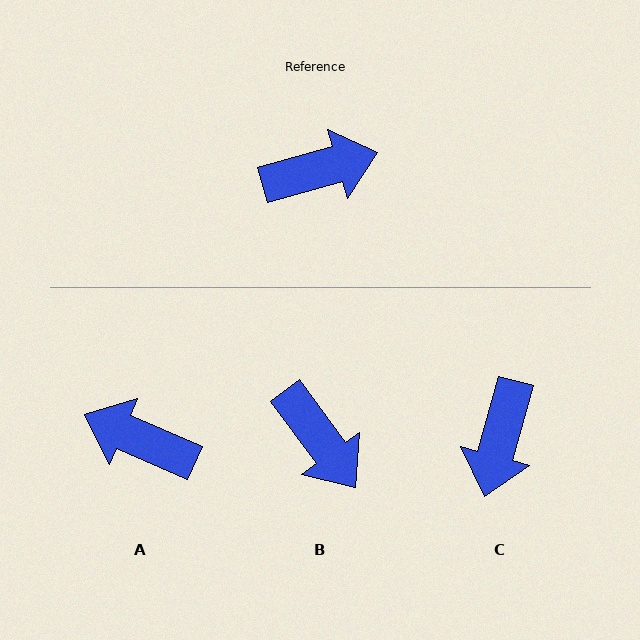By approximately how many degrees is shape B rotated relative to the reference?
Approximately 70 degrees clockwise.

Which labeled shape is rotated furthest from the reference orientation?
A, about 141 degrees away.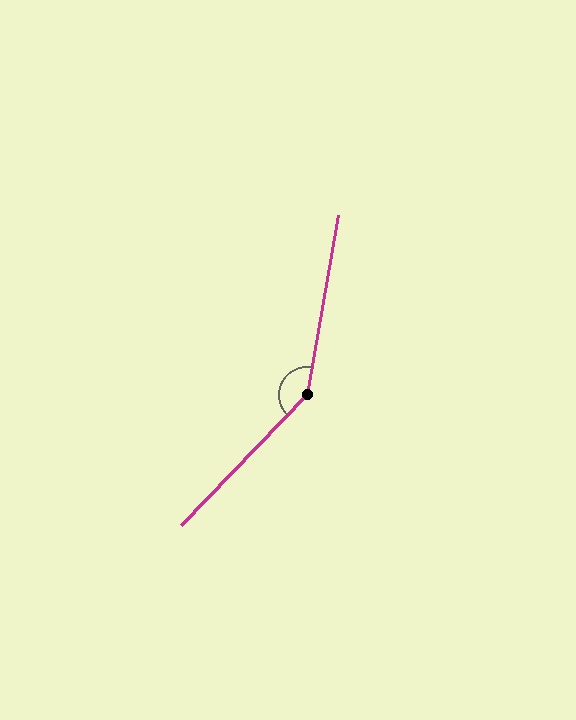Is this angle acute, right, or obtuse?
It is obtuse.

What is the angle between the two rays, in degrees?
Approximately 146 degrees.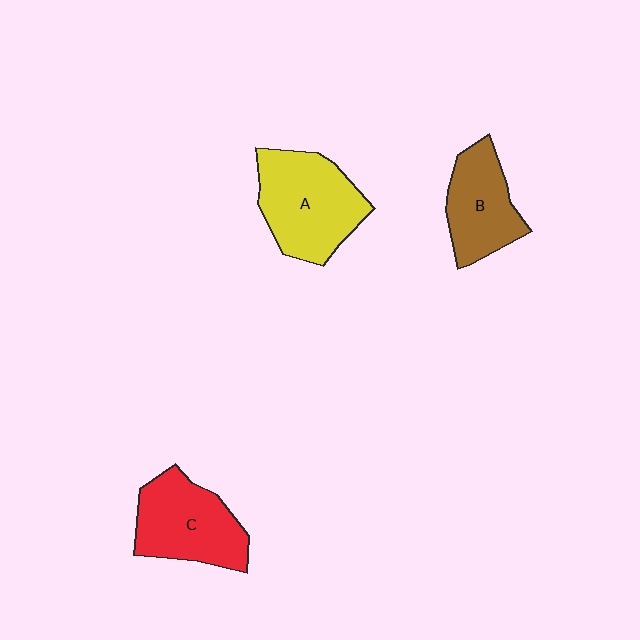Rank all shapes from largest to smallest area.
From largest to smallest: A (yellow), C (red), B (brown).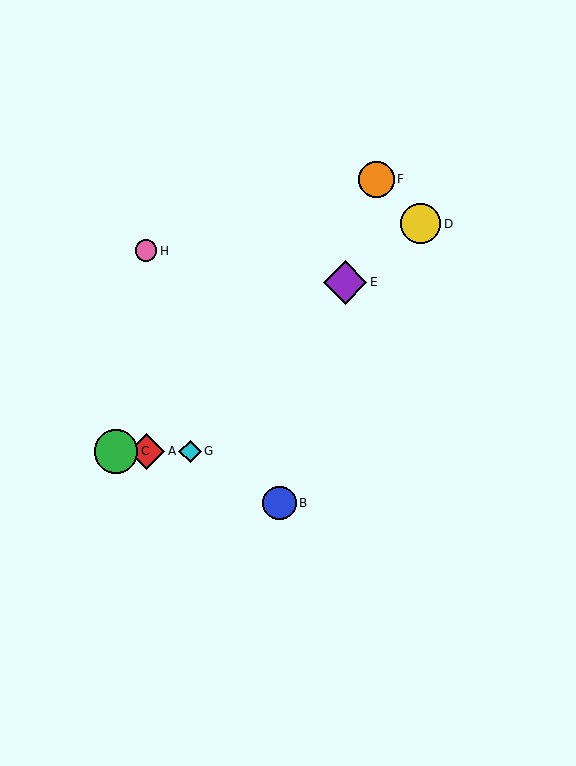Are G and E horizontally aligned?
No, G is at y≈451 and E is at y≈282.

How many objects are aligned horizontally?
3 objects (A, C, G) are aligned horizontally.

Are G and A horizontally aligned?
Yes, both are at y≈451.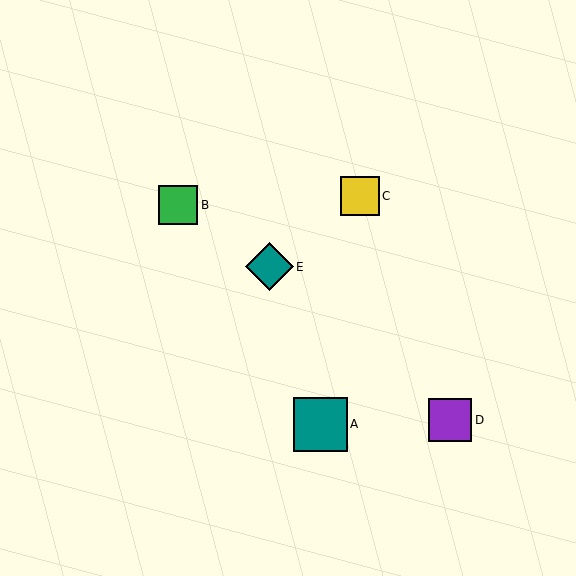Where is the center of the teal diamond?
The center of the teal diamond is at (269, 267).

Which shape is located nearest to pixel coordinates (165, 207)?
The green square (labeled B) at (178, 205) is nearest to that location.